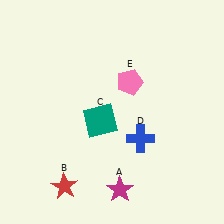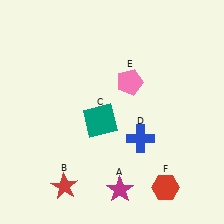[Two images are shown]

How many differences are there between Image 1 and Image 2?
There is 1 difference between the two images.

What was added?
A red hexagon (F) was added in Image 2.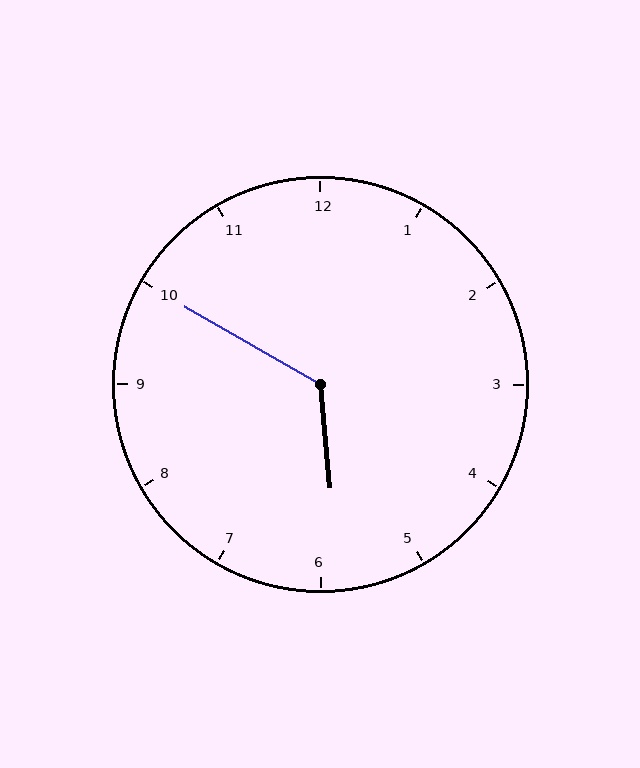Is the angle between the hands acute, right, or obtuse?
It is obtuse.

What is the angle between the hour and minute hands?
Approximately 125 degrees.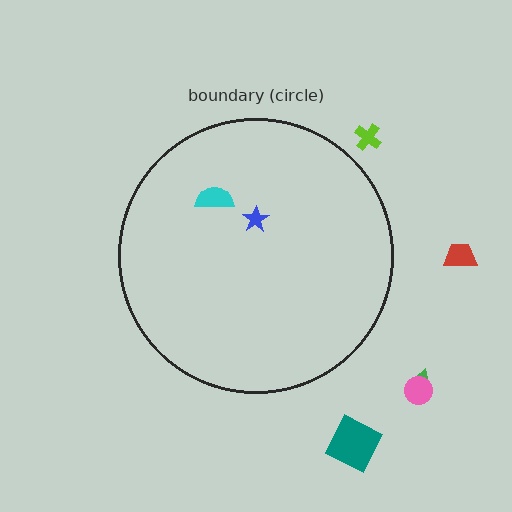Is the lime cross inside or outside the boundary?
Outside.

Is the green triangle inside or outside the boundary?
Outside.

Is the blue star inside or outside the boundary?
Inside.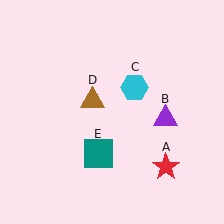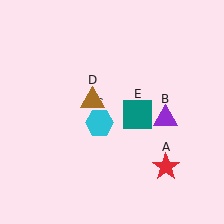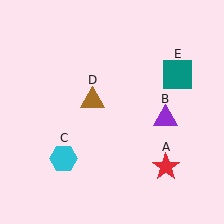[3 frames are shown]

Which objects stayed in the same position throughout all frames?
Red star (object A) and purple triangle (object B) and brown triangle (object D) remained stationary.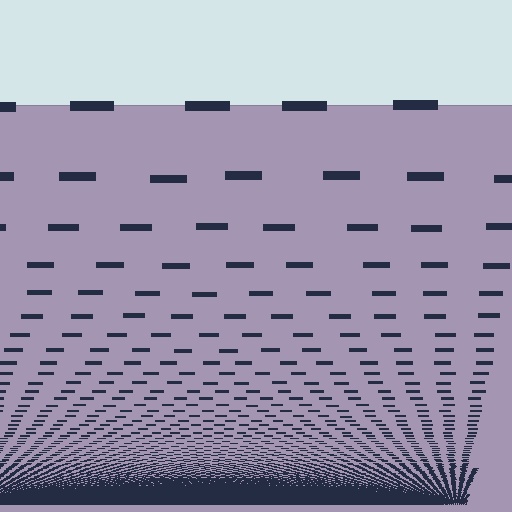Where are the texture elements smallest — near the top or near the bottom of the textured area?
Near the bottom.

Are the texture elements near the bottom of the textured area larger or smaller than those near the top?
Smaller. The gradient is inverted — elements near the bottom are smaller and denser.